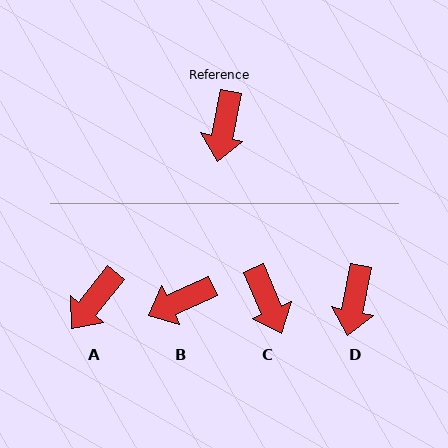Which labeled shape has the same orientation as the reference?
D.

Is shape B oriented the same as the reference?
No, it is off by about 54 degrees.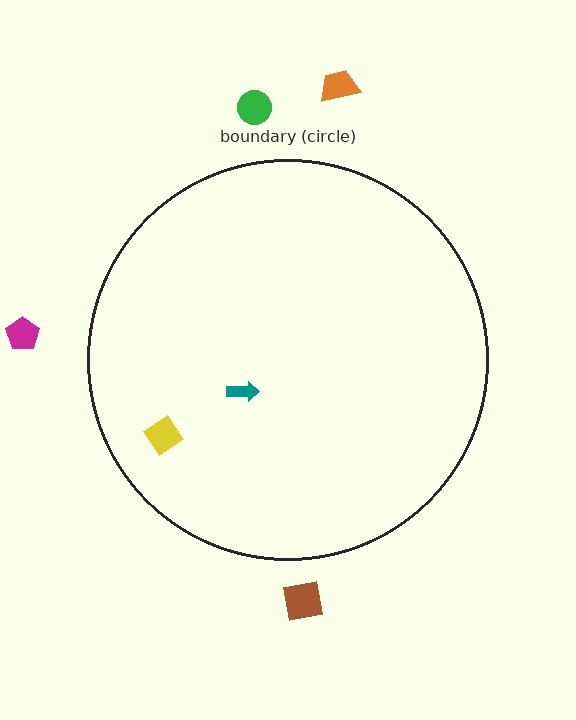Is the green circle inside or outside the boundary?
Outside.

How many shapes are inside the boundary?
2 inside, 4 outside.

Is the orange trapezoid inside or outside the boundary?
Outside.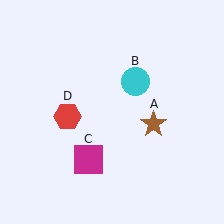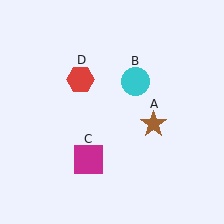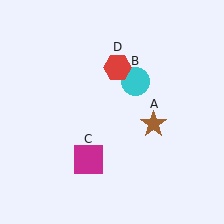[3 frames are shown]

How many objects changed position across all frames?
1 object changed position: red hexagon (object D).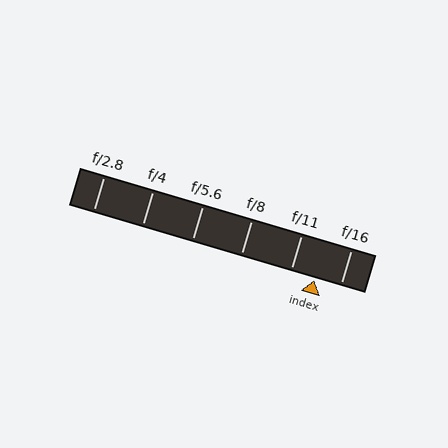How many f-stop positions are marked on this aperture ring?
There are 6 f-stop positions marked.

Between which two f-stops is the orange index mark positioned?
The index mark is between f/11 and f/16.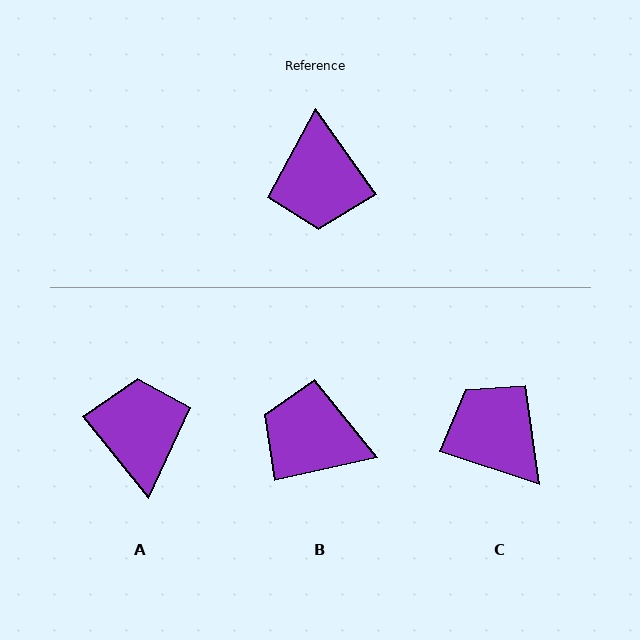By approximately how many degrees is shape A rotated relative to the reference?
Approximately 176 degrees clockwise.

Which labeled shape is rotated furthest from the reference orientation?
A, about 176 degrees away.